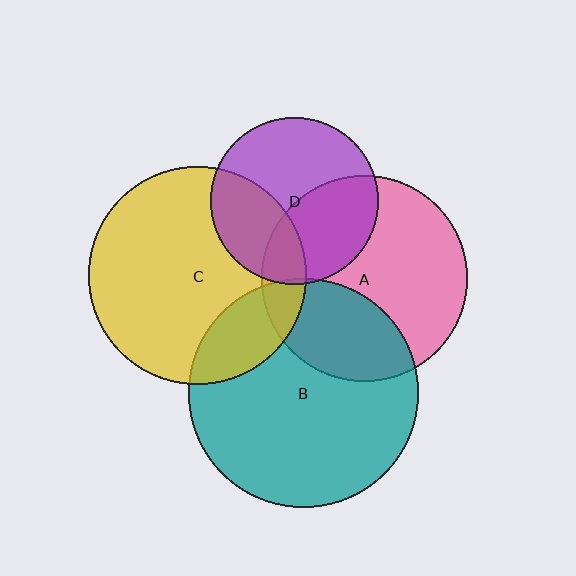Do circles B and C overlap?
Yes.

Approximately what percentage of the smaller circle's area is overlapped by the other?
Approximately 20%.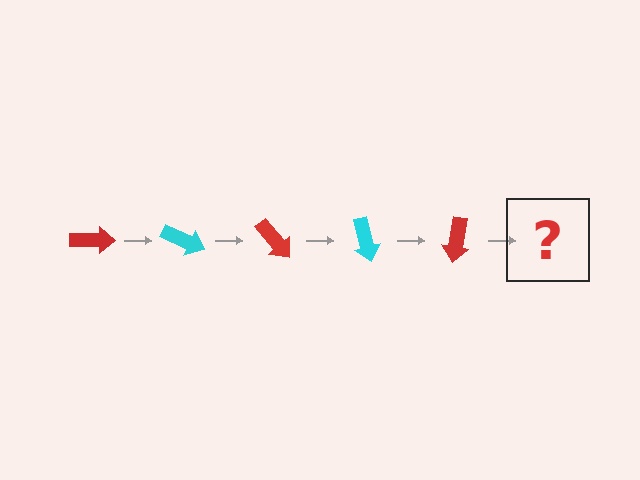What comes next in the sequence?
The next element should be a cyan arrow, rotated 125 degrees from the start.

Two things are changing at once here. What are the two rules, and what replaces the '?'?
The two rules are that it rotates 25 degrees each step and the color cycles through red and cyan. The '?' should be a cyan arrow, rotated 125 degrees from the start.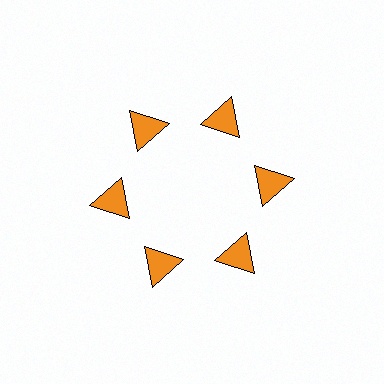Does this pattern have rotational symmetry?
Yes, this pattern has 6-fold rotational symmetry. It looks the same after rotating 60 degrees around the center.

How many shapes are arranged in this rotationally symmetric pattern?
There are 6 shapes, arranged in 6 groups of 1.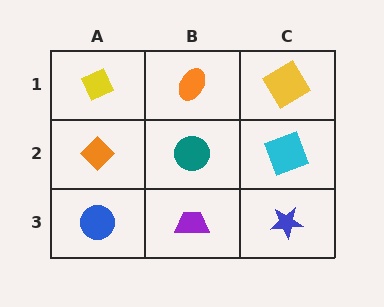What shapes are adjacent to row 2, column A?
A yellow diamond (row 1, column A), a blue circle (row 3, column A), a teal circle (row 2, column B).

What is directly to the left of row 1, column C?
An orange ellipse.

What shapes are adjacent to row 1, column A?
An orange diamond (row 2, column A), an orange ellipse (row 1, column B).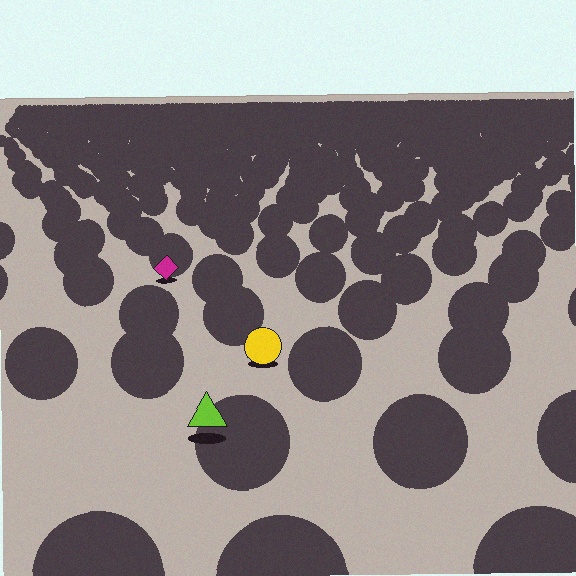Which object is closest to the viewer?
The lime triangle is closest. The texture marks near it are larger and more spread out.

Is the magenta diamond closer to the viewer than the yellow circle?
No. The yellow circle is closer — you can tell from the texture gradient: the ground texture is coarser near it.